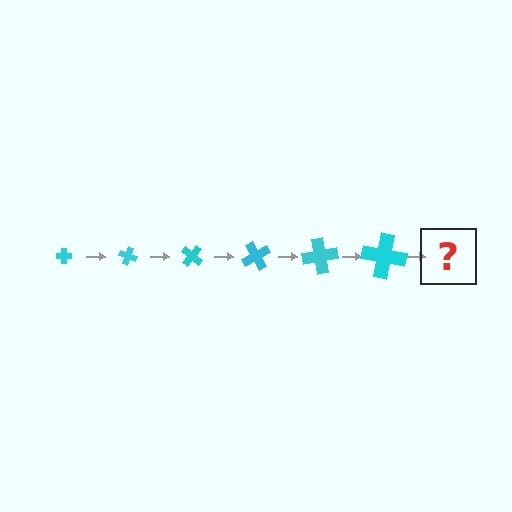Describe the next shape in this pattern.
It should be a cross, larger than the previous one and rotated 120 degrees from the start.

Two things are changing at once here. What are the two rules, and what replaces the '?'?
The two rules are that the cross grows larger each step and it rotates 20 degrees each step. The '?' should be a cross, larger than the previous one and rotated 120 degrees from the start.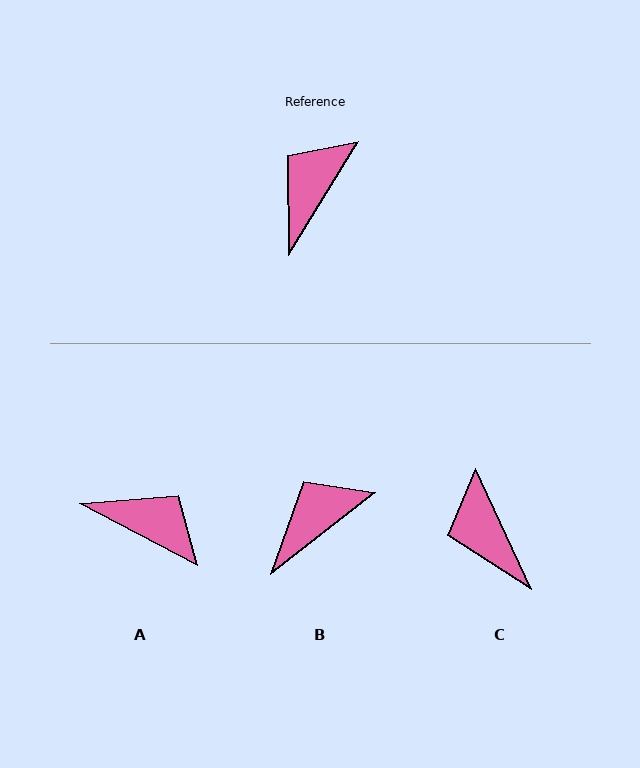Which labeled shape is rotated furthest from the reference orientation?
A, about 86 degrees away.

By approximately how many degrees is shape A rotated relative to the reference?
Approximately 86 degrees clockwise.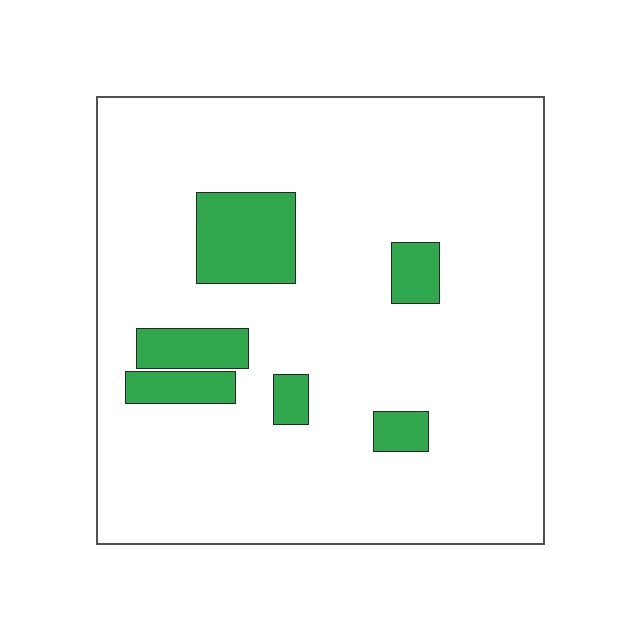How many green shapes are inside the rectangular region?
6.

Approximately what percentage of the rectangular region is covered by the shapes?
Approximately 10%.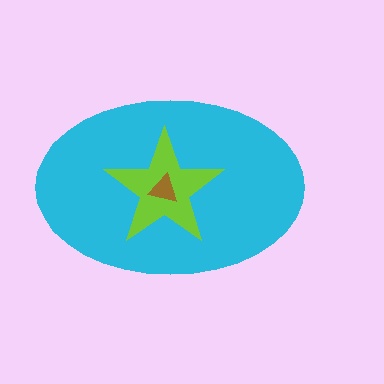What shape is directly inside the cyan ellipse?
The lime star.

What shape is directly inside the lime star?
The brown triangle.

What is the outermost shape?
The cyan ellipse.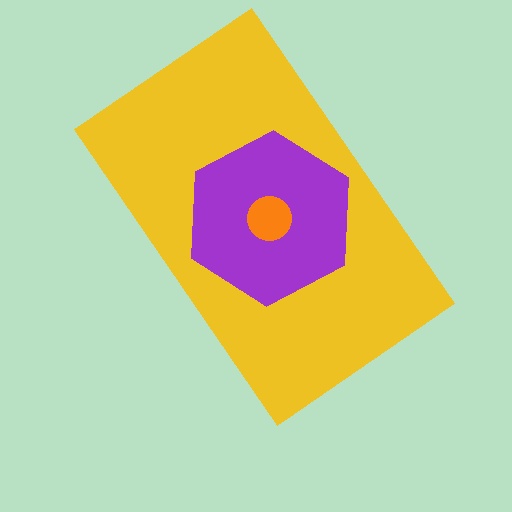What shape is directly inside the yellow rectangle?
The purple hexagon.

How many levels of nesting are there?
3.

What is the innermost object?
The orange circle.